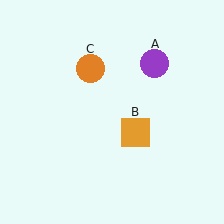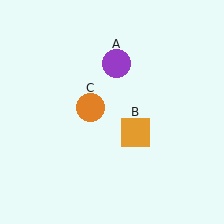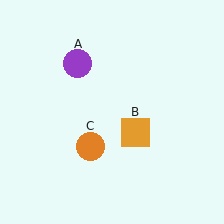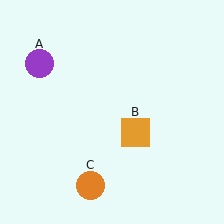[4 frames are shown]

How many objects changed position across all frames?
2 objects changed position: purple circle (object A), orange circle (object C).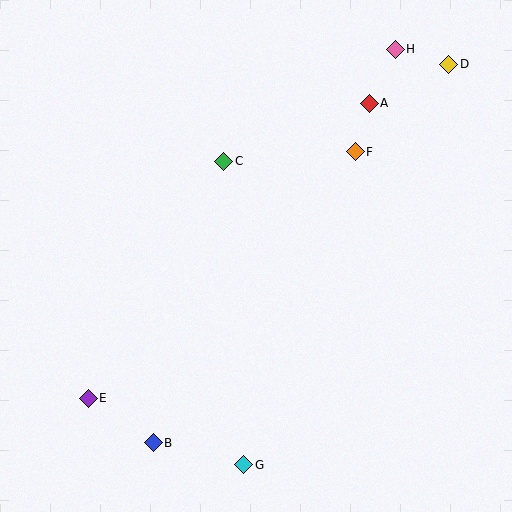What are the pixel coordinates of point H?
Point H is at (395, 49).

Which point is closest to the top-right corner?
Point D is closest to the top-right corner.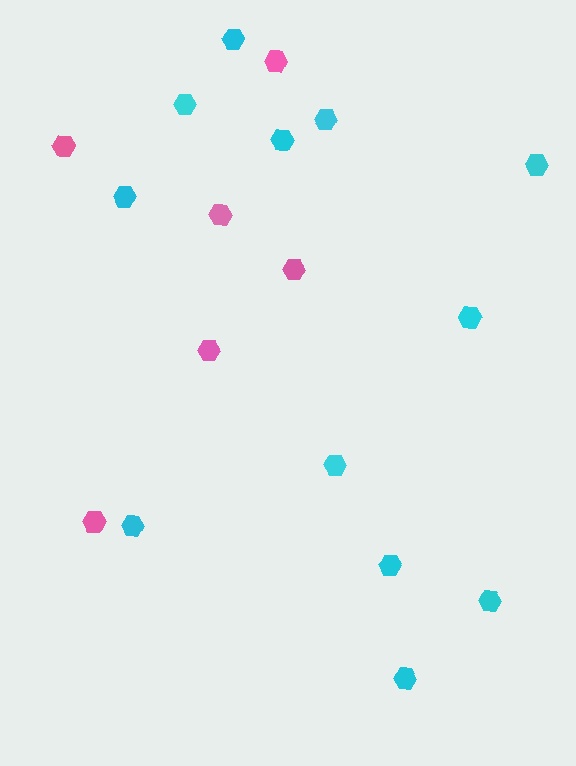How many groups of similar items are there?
There are 2 groups: one group of pink hexagons (6) and one group of cyan hexagons (12).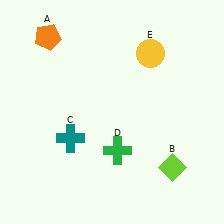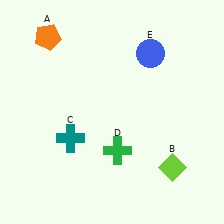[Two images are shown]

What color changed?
The circle (E) changed from yellow in Image 1 to blue in Image 2.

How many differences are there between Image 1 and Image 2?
There is 1 difference between the two images.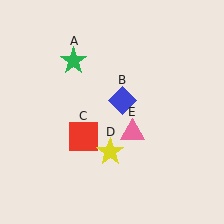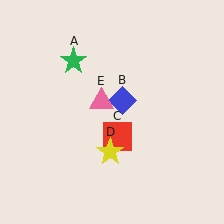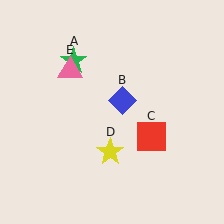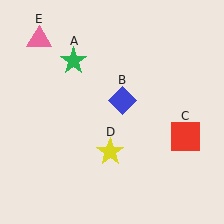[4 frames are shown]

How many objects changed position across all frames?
2 objects changed position: red square (object C), pink triangle (object E).